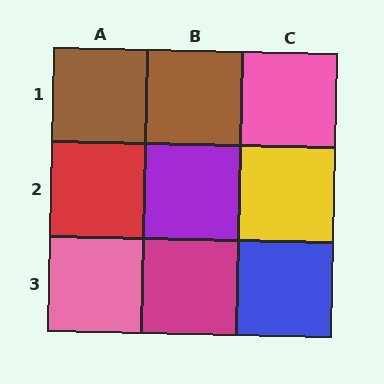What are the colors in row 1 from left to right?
Brown, brown, pink.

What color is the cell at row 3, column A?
Pink.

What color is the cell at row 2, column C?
Yellow.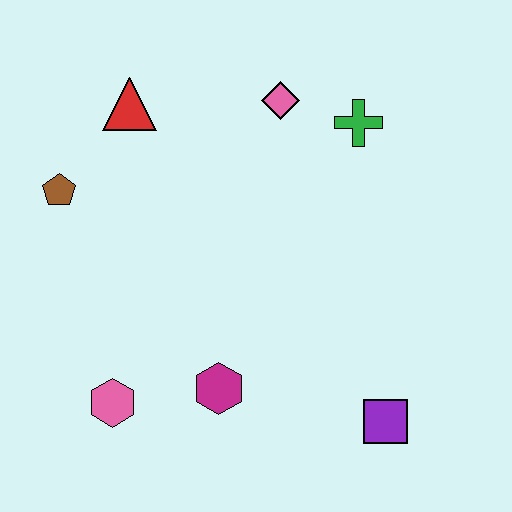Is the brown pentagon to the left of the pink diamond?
Yes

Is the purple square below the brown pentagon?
Yes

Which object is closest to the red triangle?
The brown pentagon is closest to the red triangle.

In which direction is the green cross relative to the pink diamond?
The green cross is to the right of the pink diamond.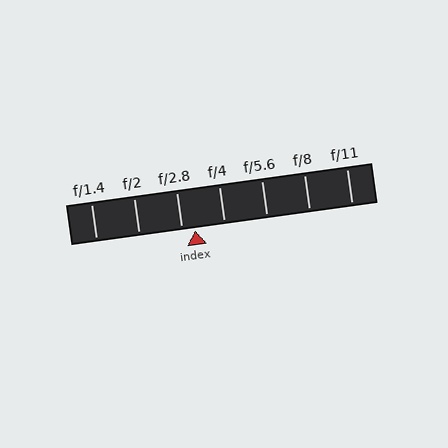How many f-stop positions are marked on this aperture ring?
There are 7 f-stop positions marked.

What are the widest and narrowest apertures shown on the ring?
The widest aperture shown is f/1.4 and the narrowest is f/11.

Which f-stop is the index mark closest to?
The index mark is closest to f/2.8.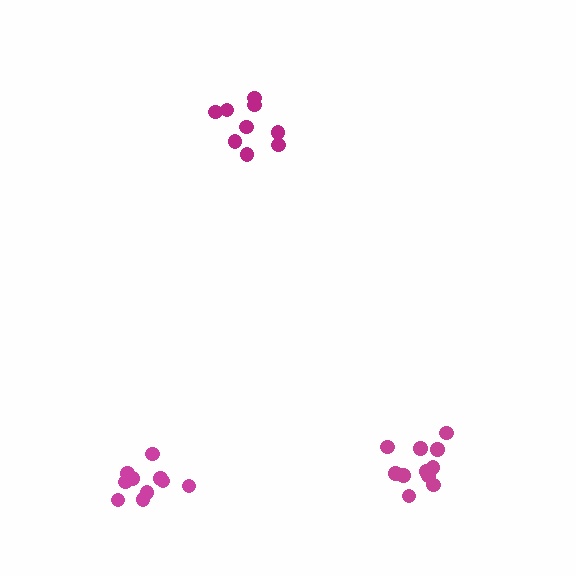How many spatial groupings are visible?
There are 3 spatial groupings.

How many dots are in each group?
Group 1: 11 dots, Group 2: 9 dots, Group 3: 11 dots (31 total).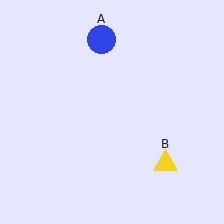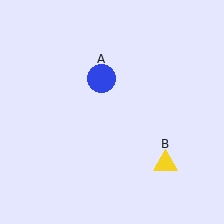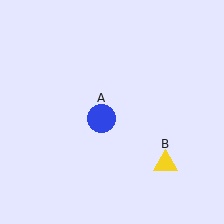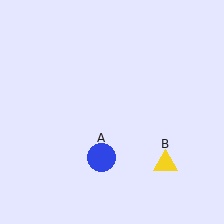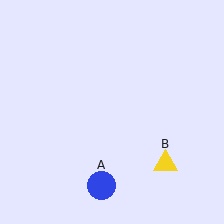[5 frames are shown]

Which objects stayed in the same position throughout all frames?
Yellow triangle (object B) remained stationary.